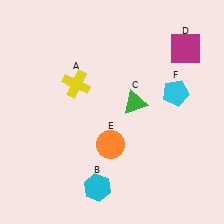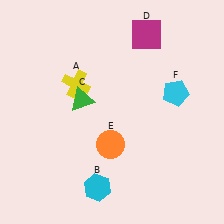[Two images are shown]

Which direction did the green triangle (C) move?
The green triangle (C) moved left.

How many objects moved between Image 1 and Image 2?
2 objects moved between the two images.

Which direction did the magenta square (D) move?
The magenta square (D) moved left.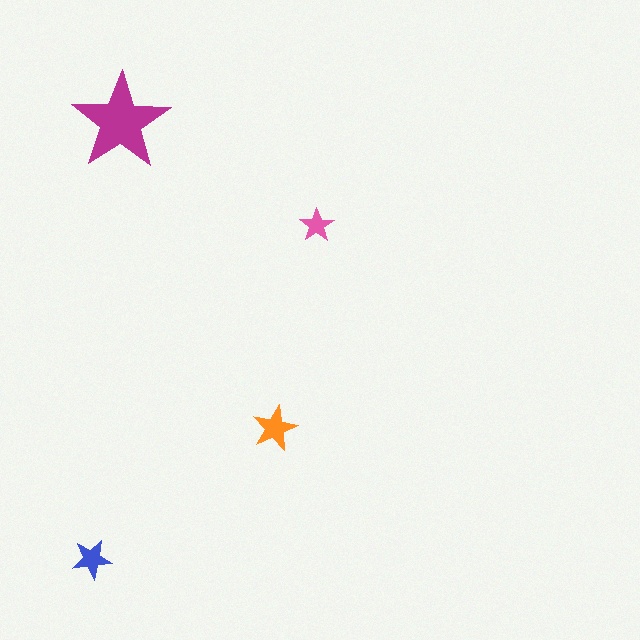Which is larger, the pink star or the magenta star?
The magenta one.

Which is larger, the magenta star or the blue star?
The magenta one.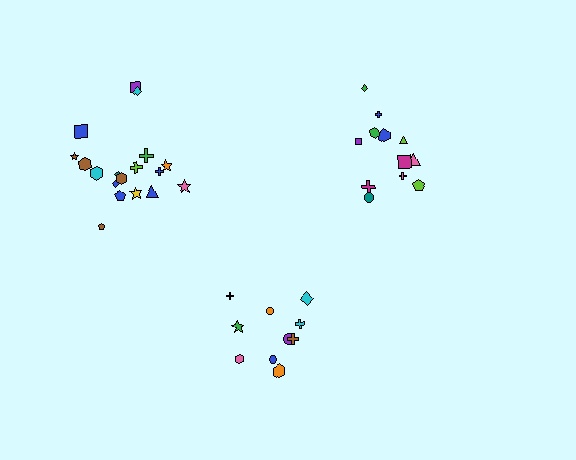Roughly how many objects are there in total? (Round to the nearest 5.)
Roughly 40 objects in total.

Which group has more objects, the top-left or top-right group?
The top-left group.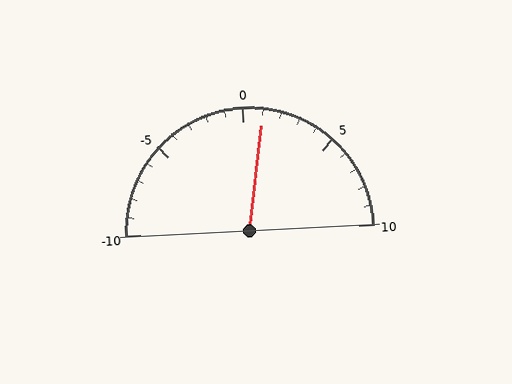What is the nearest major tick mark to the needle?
The nearest major tick mark is 0.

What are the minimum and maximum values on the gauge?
The gauge ranges from -10 to 10.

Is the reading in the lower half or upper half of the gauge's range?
The reading is in the upper half of the range (-10 to 10).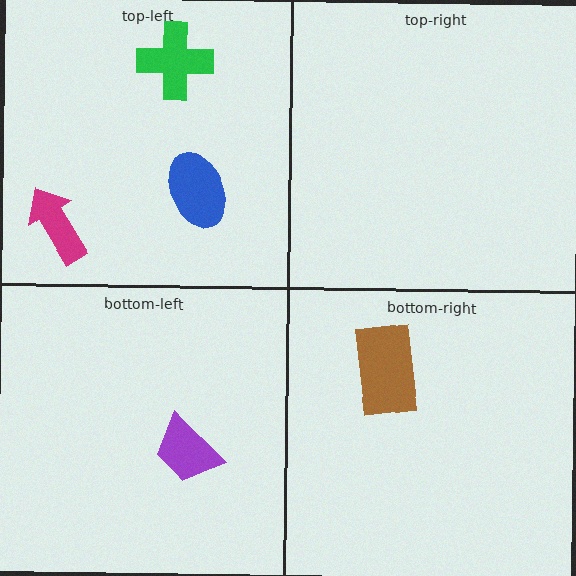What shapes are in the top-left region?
The green cross, the magenta arrow, the blue ellipse.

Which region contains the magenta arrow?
The top-left region.